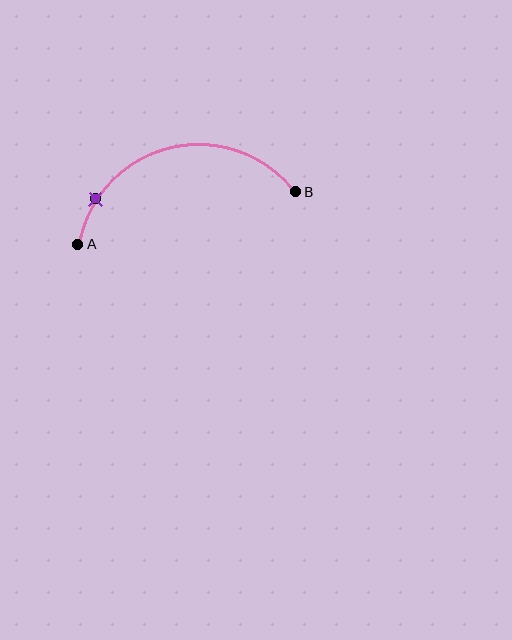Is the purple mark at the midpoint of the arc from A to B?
No. The purple mark lies on the arc but is closer to endpoint A. The arc midpoint would be at the point on the curve equidistant along the arc from both A and B.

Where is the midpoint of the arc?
The arc midpoint is the point on the curve farthest from the straight line joining A and B. It sits above that line.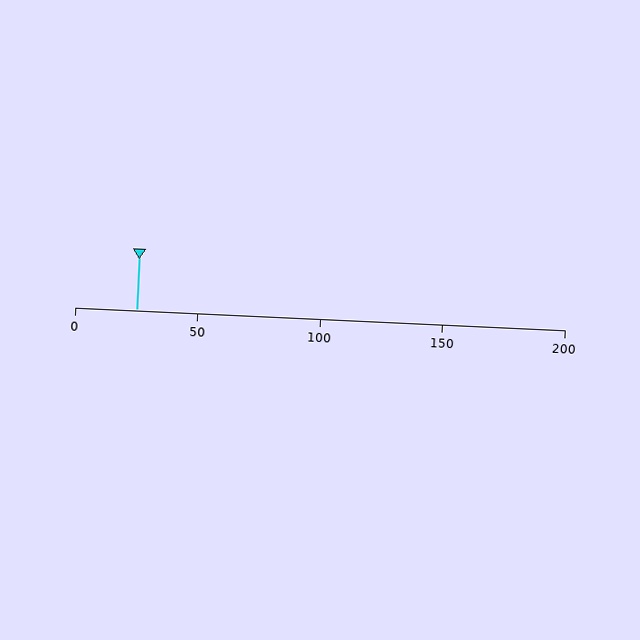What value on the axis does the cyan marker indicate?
The marker indicates approximately 25.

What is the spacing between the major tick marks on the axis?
The major ticks are spaced 50 apart.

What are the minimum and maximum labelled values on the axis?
The axis runs from 0 to 200.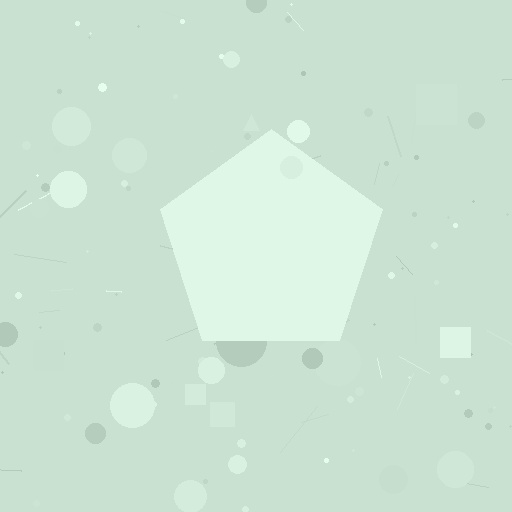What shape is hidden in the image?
A pentagon is hidden in the image.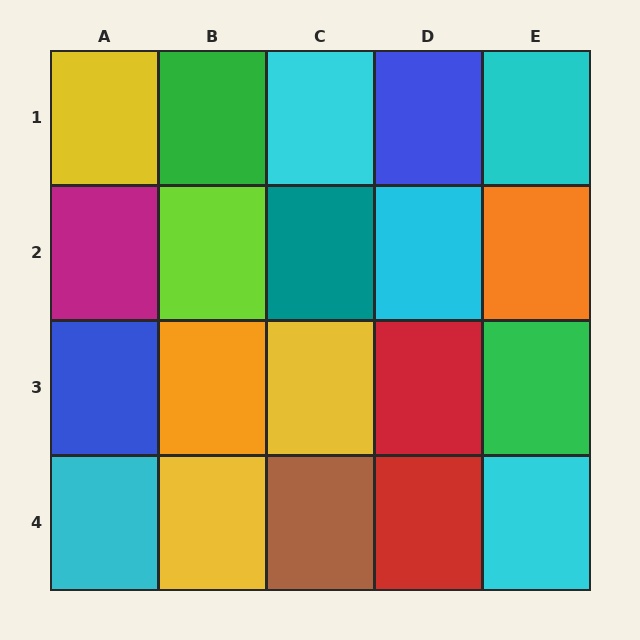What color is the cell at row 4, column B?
Yellow.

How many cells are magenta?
1 cell is magenta.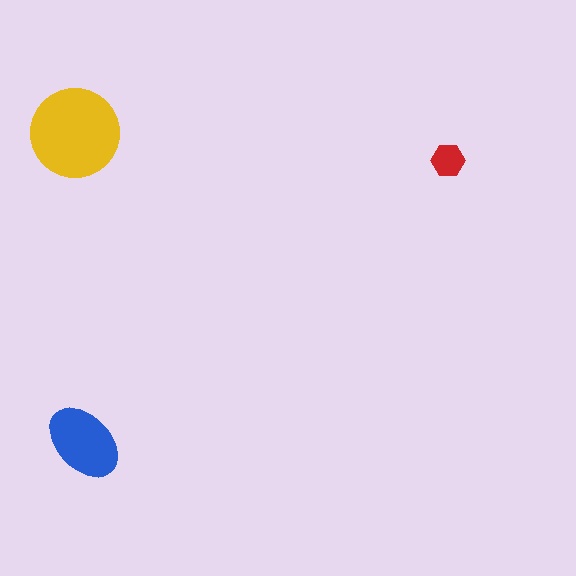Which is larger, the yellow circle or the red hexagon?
The yellow circle.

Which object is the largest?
The yellow circle.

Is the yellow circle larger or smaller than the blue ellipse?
Larger.